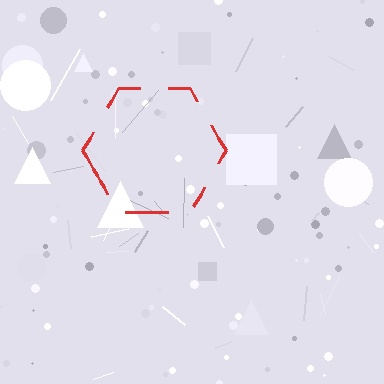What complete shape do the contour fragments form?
The contour fragments form a hexagon.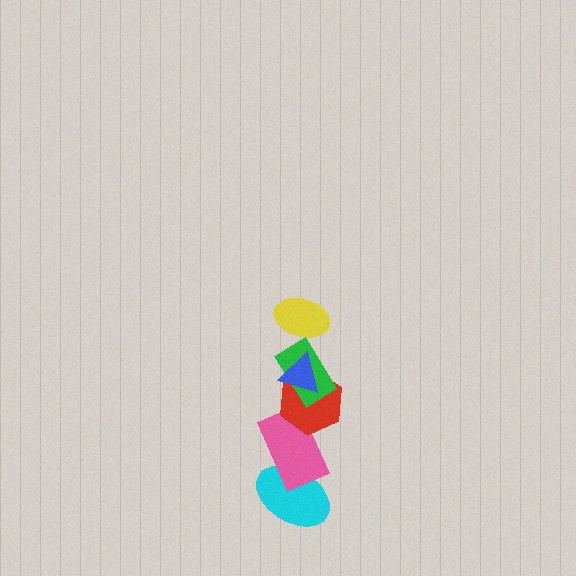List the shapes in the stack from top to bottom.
From top to bottom: the yellow ellipse, the blue triangle, the green rectangle, the red hexagon, the pink rectangle, the cyan ellipse.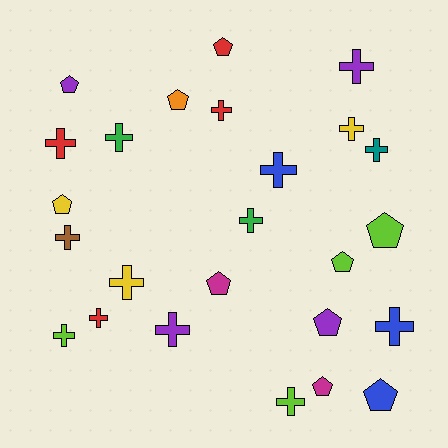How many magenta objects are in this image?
There are 2 magenta objects.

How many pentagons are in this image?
There are 10 pentagons.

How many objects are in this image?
There are 25 objects.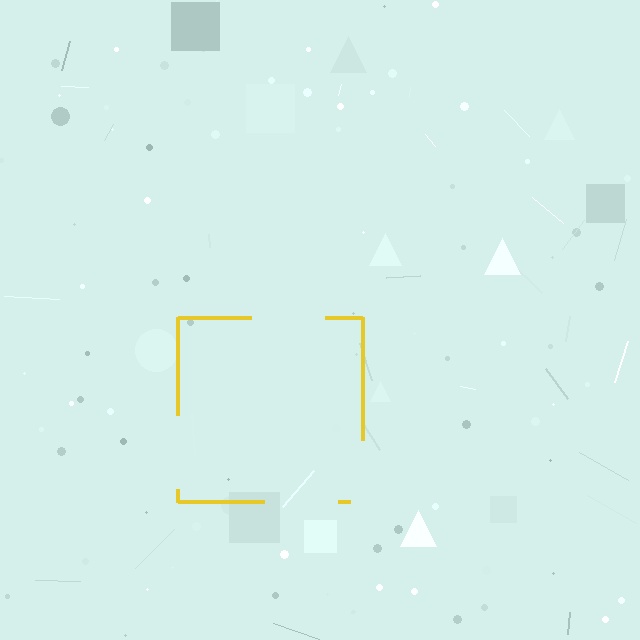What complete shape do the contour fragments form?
The contour fragments form a square.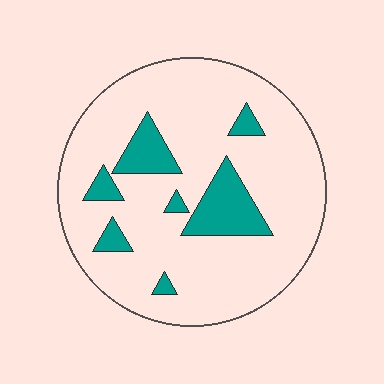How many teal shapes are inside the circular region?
7.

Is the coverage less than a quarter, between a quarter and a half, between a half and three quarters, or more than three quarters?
Less than a quarter.